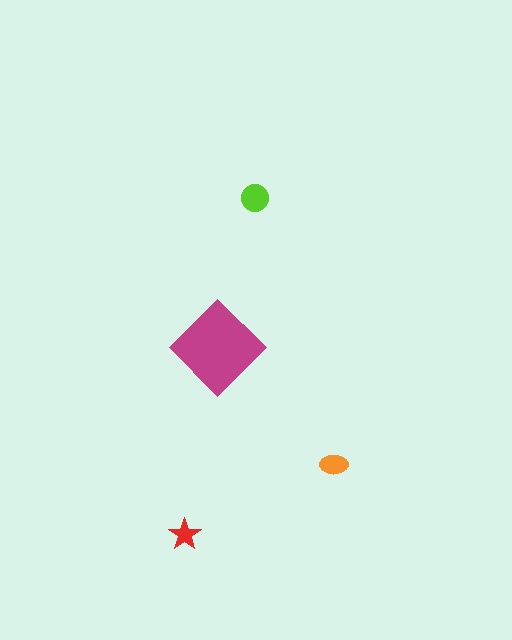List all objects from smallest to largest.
The red star, the orange ellipse, the lime circle, the magenta diamond.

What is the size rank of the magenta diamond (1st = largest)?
1st.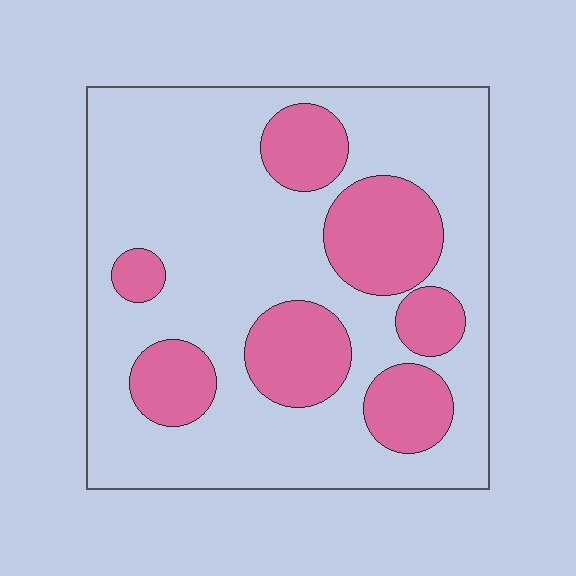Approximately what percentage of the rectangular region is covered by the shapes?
Approximately 30%.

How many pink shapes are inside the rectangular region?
7.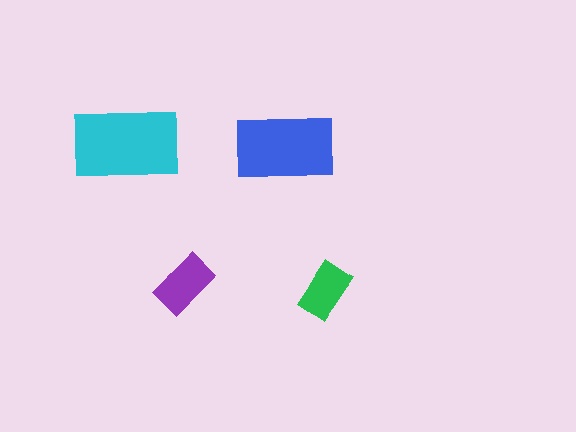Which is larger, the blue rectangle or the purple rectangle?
The blue one.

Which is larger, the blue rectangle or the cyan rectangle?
The cyan one.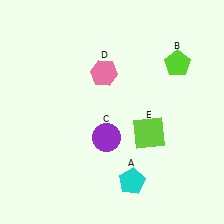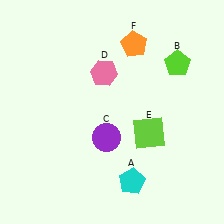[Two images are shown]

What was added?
An orange pentagon (F) was added in Image 2.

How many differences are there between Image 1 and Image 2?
There is 1 difference between the two images.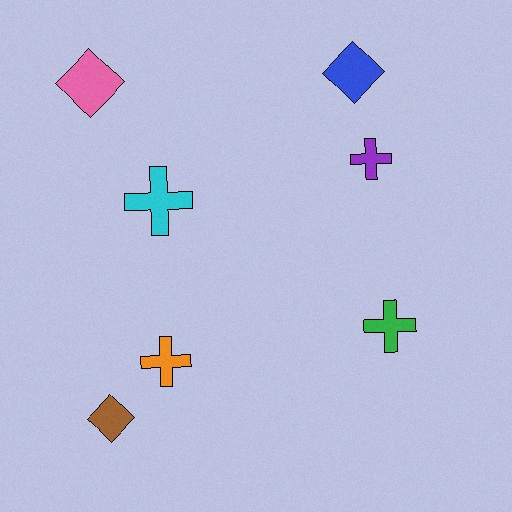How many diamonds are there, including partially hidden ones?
There are 3 diamonds.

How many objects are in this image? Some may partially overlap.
There are 7 objects.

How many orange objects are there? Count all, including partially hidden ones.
There is 1 orange object.